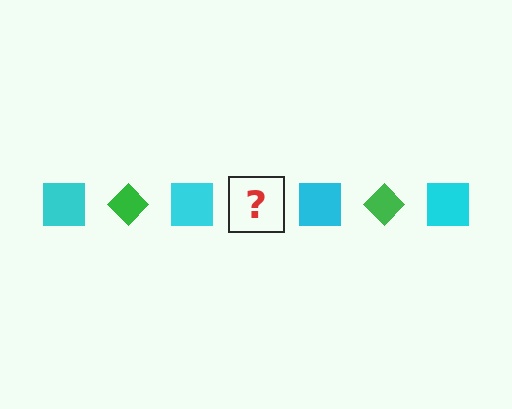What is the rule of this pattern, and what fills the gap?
The rule is that the pattern alternates between cyan square and green diamond. The gap should be filled with a green diamond.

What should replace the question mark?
The question mark should be replaced with a green diamond.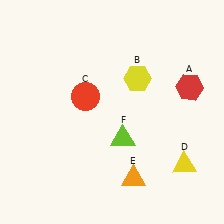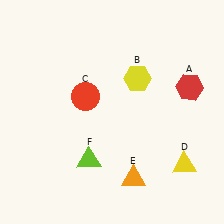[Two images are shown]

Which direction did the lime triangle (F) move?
The lime triangle (F) moved left.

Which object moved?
The lime triangle (F) moved left.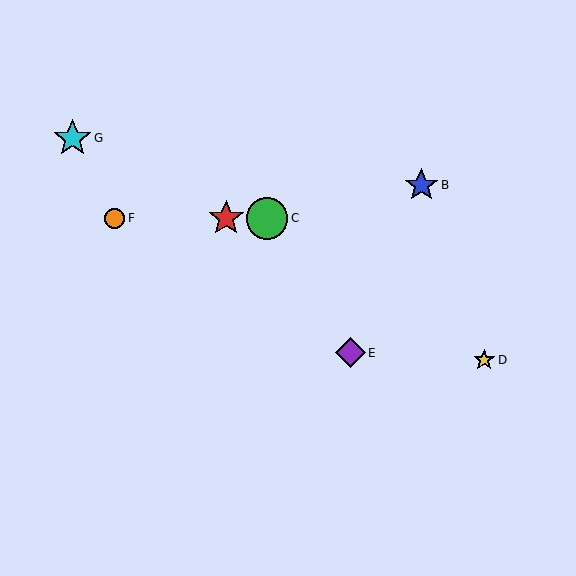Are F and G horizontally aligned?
No, F is at y≈218 and G is at y≈138.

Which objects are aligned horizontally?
Objects A, C, F are aligned horizontally.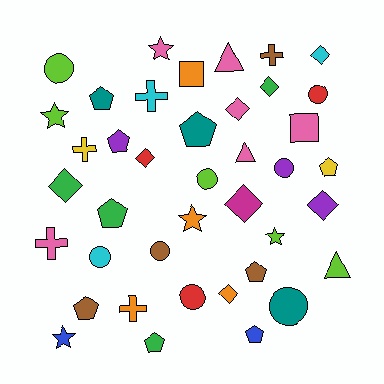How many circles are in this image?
There are 8 circles.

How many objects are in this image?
There are 40 objects.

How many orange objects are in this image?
There are 4 orange objects.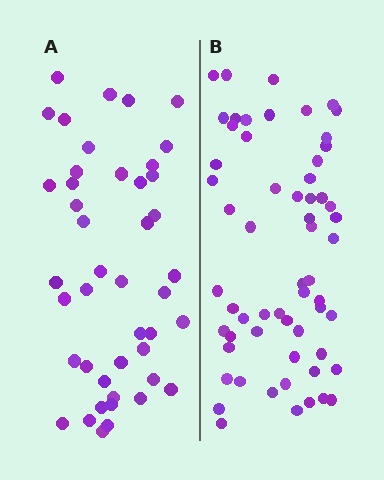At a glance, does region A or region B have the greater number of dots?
Region B (the right region) has more dots.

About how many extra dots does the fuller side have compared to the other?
Region B has approximately 15 more dots than region A.